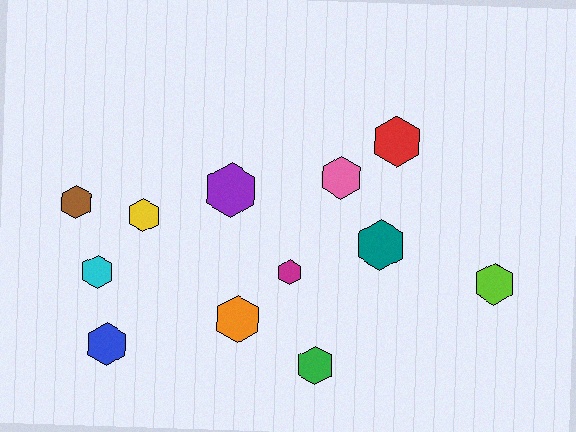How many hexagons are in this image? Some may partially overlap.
There are 12 hexagons.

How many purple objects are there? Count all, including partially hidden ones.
There is 1 purple object.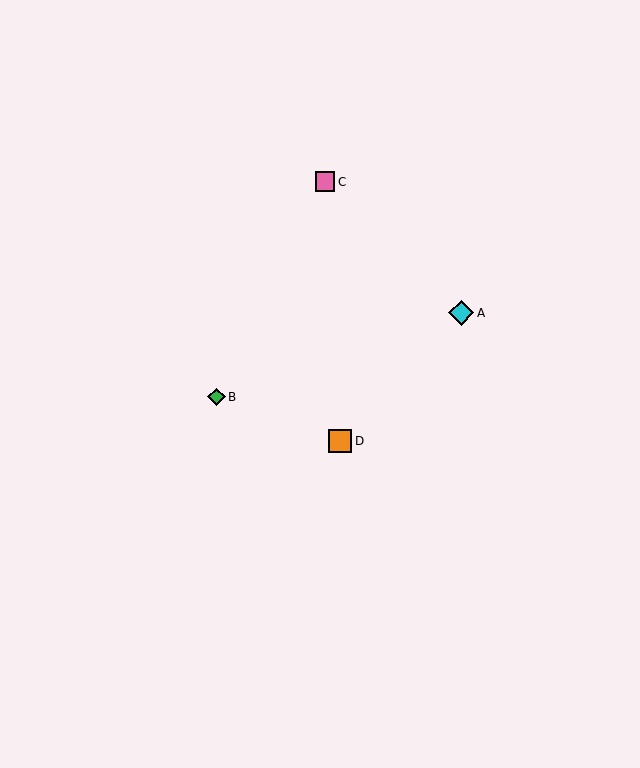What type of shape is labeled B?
Shape B is a green diamond.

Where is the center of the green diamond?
The center of the green diamond is at (216, 397).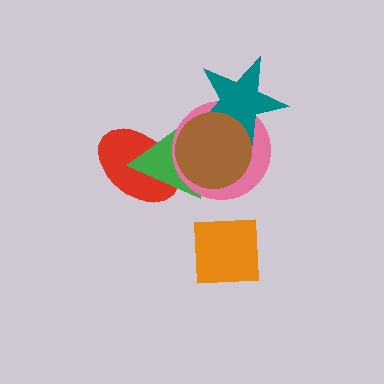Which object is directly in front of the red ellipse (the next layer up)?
The green triangle is directly in front of the red ellipse.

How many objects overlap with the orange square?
0 objects overlap with the orange square.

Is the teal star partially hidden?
Yes, it is partially covered by another shape.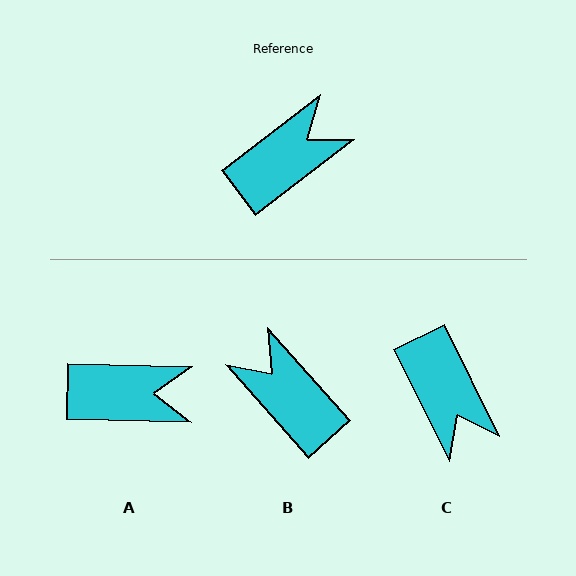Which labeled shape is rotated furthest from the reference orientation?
C, about 101 degrees away.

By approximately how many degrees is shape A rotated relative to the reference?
Approximately 39 degrees clockwise.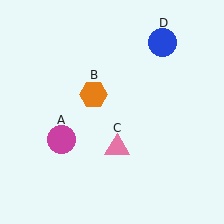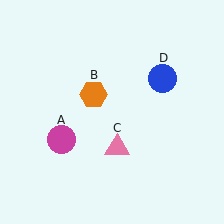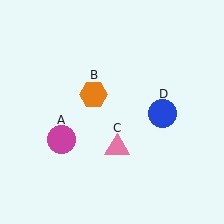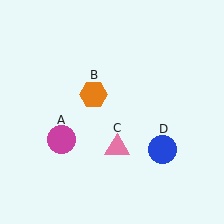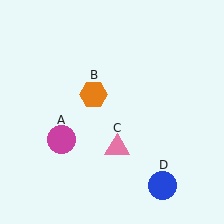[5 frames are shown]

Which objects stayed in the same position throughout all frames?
Magenta circle (object A) and orange hexagon (object B) and pink triangle (object C) remained stationary.